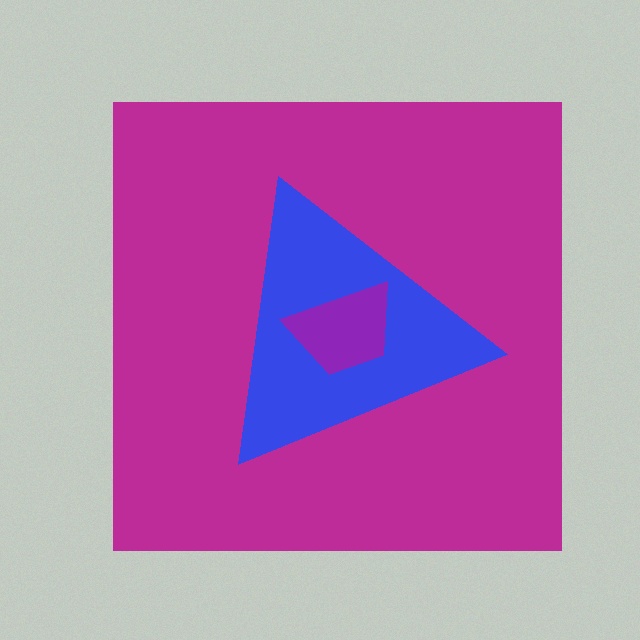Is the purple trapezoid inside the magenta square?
Yes.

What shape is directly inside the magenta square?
The blue triangle.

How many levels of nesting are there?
3.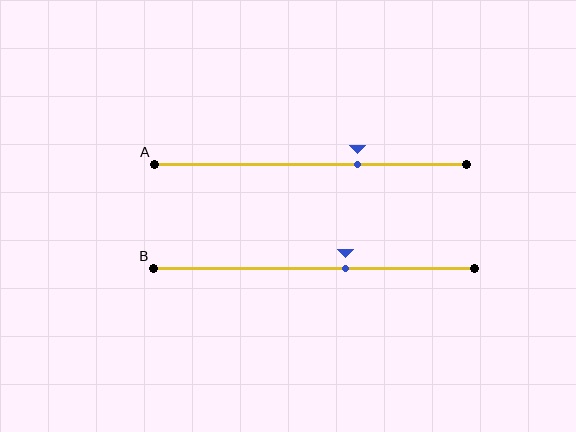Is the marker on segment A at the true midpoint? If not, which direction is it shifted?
No, the marker on segment A is shifted to the right by about 15% of the segment length.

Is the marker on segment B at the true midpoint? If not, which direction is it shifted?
No, the marker on segment B is shifted to the right by about 10% of the segment length.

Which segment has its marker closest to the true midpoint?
Segment B has its marker closest to the true midpoint.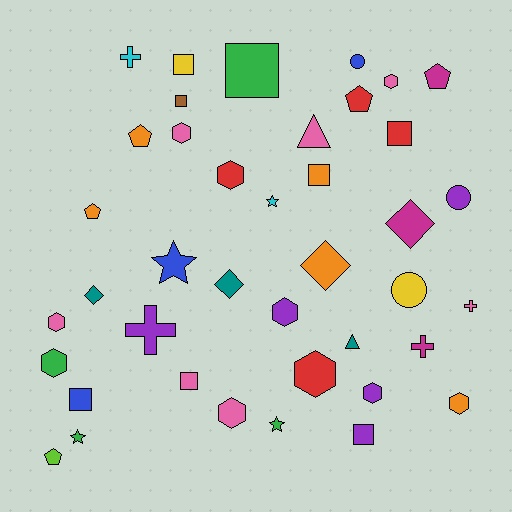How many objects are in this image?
There are 40 objects.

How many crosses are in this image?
There are 4 crosses.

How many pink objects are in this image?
There are 7 pink objects.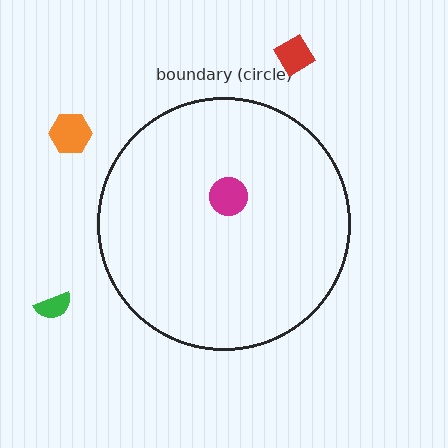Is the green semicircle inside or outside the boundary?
Outside.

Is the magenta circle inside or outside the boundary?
Inside.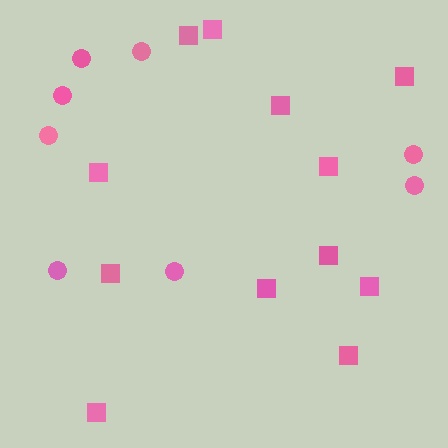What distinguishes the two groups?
There are 2 groups: one group of squares (12) and one group of circles (8).